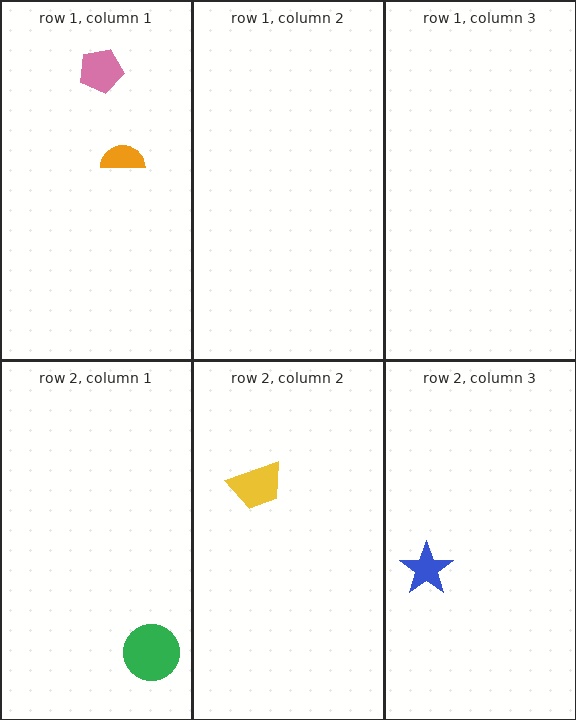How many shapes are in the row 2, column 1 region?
1.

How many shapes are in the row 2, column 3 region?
1.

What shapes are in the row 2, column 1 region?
The green circle.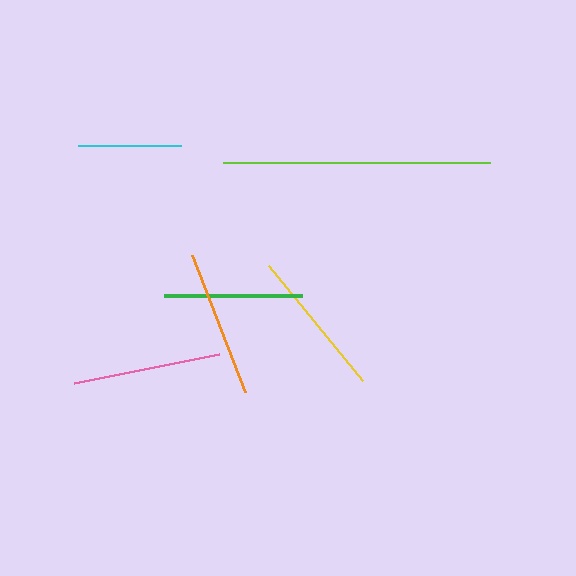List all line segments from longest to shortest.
From longest to shortest: lime, pink, yellow, orange, green, cyan.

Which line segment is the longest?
The lime line is the longest at approximately 267 pixels.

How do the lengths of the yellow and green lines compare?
The yellow and green lines are approximately the same length.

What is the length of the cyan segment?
The cyan segment is approximately 102 pixels long.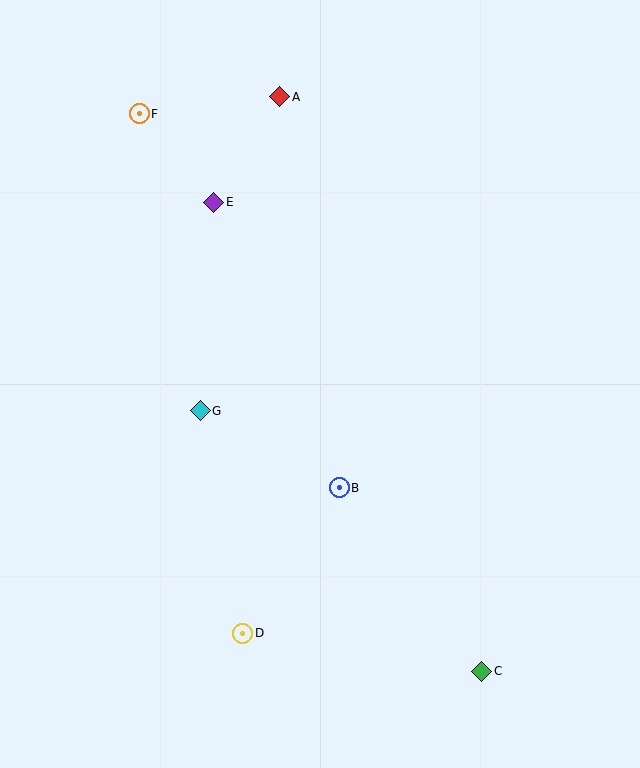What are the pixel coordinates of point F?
Point F is at (139, 114).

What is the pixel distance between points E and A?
The distance between E and A is 124 pixels.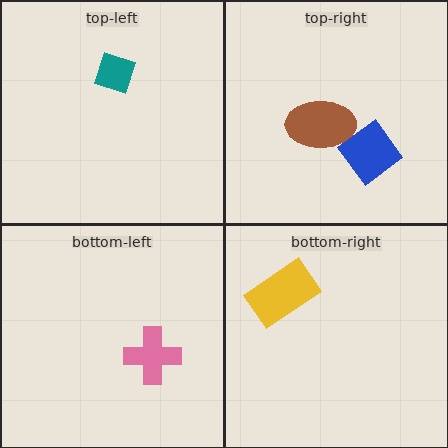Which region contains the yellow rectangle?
The bottom-right region.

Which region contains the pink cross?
The bottom-left region.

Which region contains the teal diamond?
The top-left region.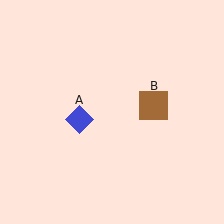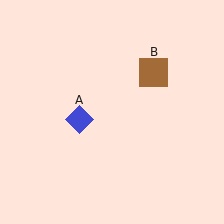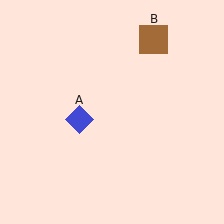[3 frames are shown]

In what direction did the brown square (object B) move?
The brown square (object B) moved up.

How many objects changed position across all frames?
1 object changed position: brown square (object B).